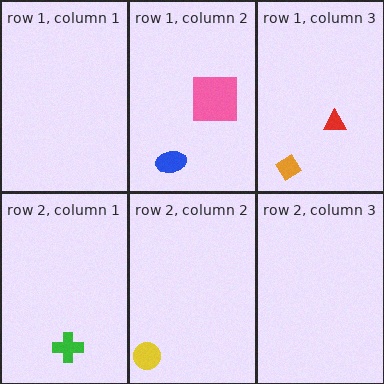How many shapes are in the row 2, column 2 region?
1.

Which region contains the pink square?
The row 1, column 2 region.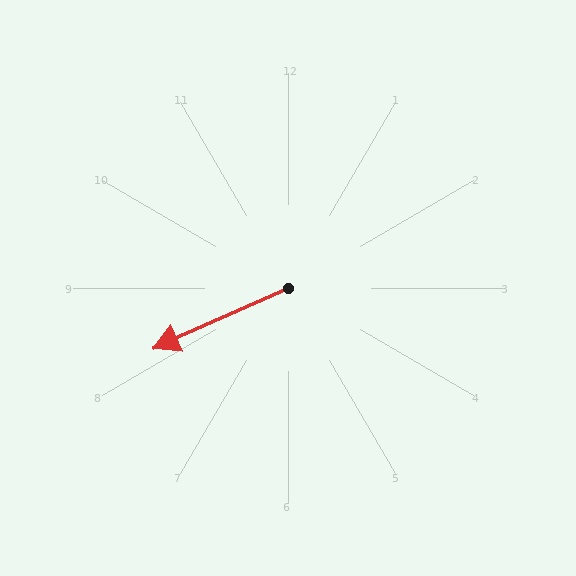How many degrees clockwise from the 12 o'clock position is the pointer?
Approximately 246 degrees.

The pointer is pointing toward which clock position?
Roughly 8 o'clock.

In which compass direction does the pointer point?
Southwest.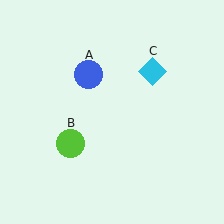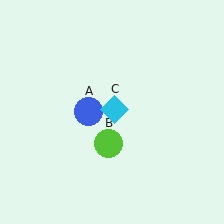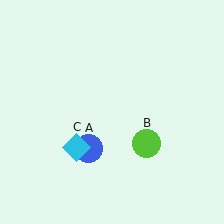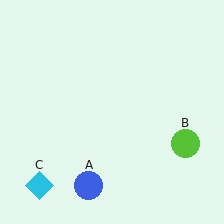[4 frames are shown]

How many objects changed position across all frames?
3 objects changed position: blue circle (object A), lime circle (object B), cyan diamond (object C).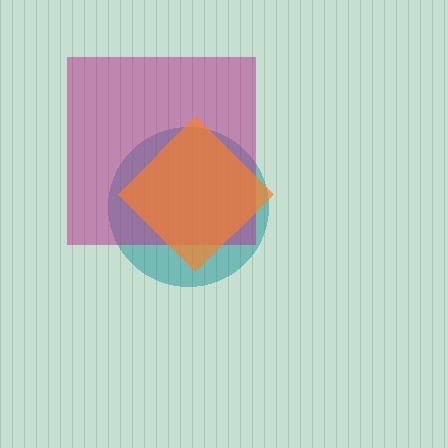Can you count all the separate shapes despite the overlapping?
Yes, there are 3 separate shapes.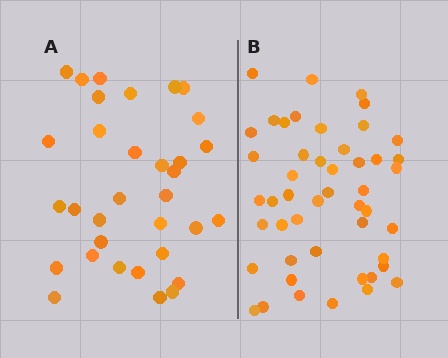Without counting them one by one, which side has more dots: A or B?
Region B (the right region) has more dots.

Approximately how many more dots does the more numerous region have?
Region B has approximately 15 more dots than region A.